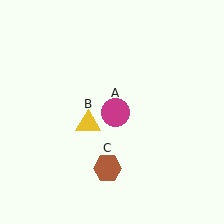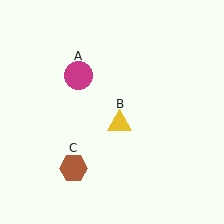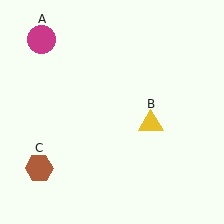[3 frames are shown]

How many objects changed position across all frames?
3 objects changed position: magenta circle (object A), yellow triangle (object B), brown hexagon (object C).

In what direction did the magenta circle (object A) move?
The magenta circle (object A) moved up and to the left.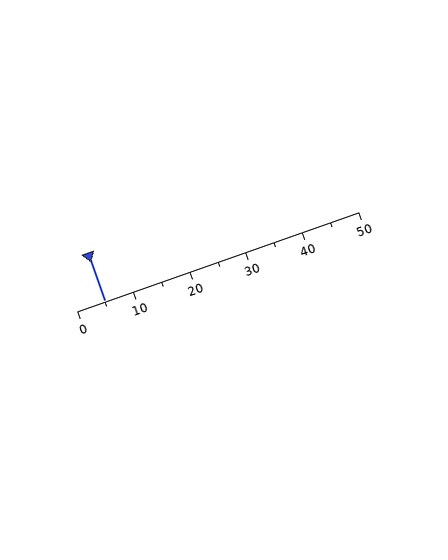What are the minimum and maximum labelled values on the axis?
The axis runs from 0 to 50.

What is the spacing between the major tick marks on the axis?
The major ticks are spaced 10 apart.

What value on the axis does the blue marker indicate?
The marker indicates approximately 5.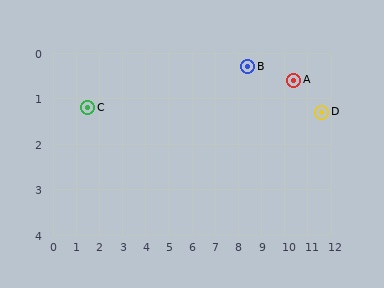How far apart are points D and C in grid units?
Points D and C are about 10.1 grid units apart.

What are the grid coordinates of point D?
Point D is at approximately (11.6, 1.3).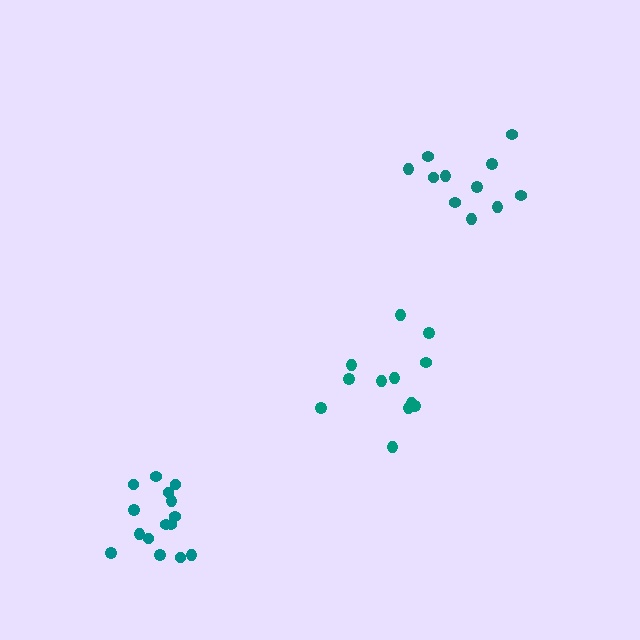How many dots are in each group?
Group 1: 15 dots, Group 2: 12 dots, Group 3: 11 dots (38 total).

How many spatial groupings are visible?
There are 3 spatial groupings.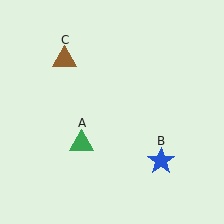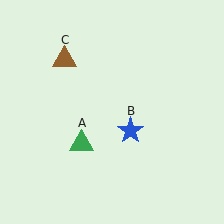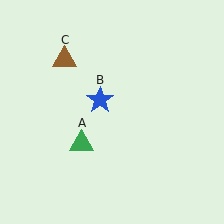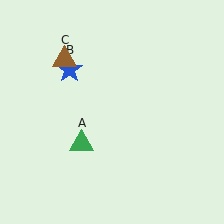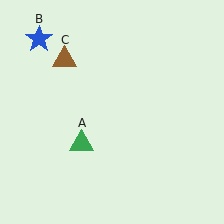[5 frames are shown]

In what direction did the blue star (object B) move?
The blue star (object B) moved up and to the left.